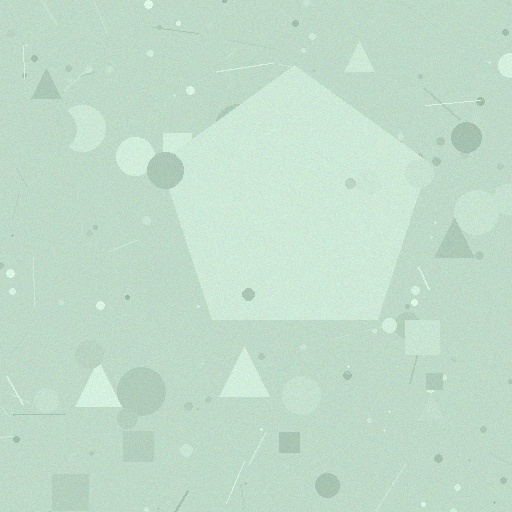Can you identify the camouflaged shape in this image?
The camouflaged shape is a pentagon.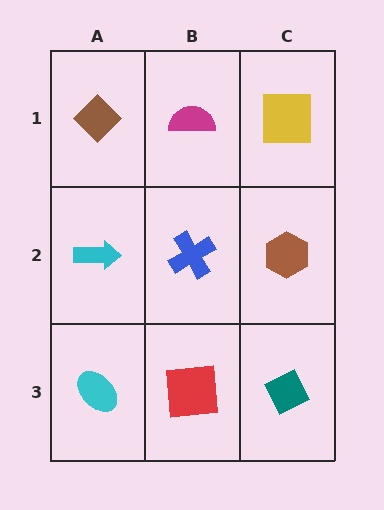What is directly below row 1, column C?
A brown hexagon.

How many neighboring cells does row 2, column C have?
3.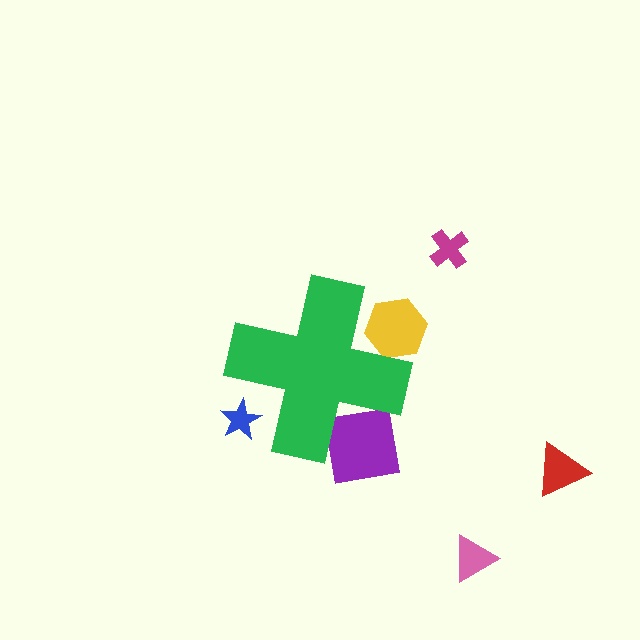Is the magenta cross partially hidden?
No, the magenta cross is fully visible.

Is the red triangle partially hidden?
No, the red triangle is fully visible.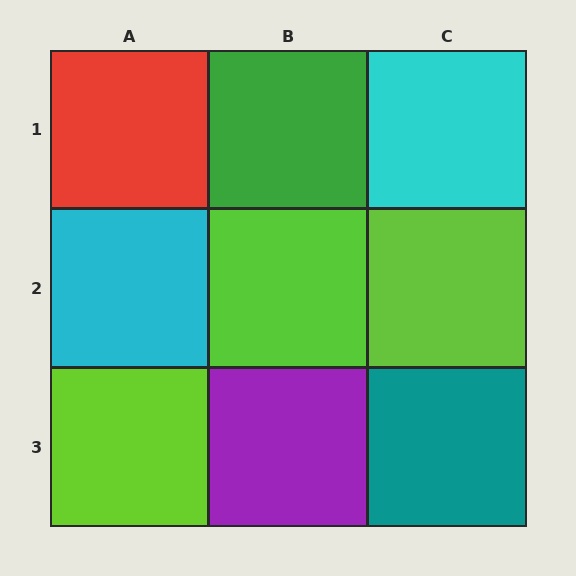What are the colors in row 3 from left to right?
Lime, purple, teal.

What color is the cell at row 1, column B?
Green.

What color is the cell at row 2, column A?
Cyan.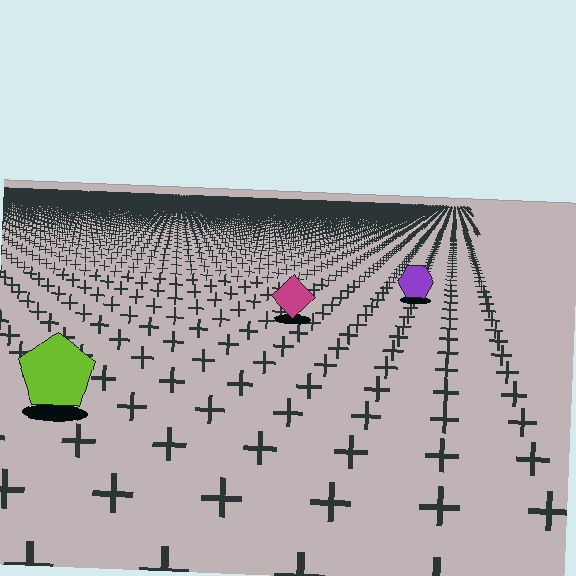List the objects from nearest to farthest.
From nearest to farthest: the lime pentagon, the magenta diamond, the purple hexagon.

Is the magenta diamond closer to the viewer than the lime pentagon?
No. The lime pentagon is closer — you can tell from the texture gradient: the ground texture is coarser near it.